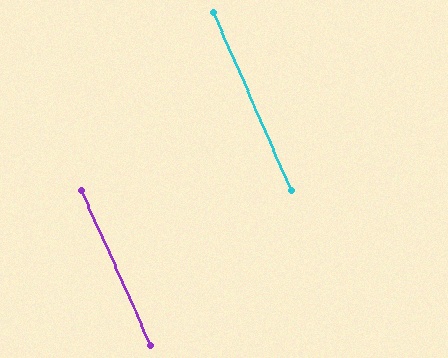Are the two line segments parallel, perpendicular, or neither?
Parallel — their directions differ by only 0.2°.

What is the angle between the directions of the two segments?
Approximately 0 degrees.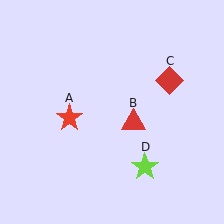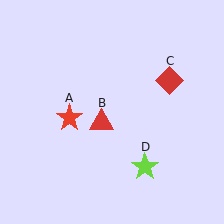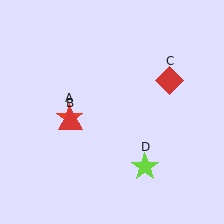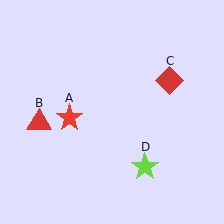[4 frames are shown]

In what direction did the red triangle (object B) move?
The red triangle (object B) moved left.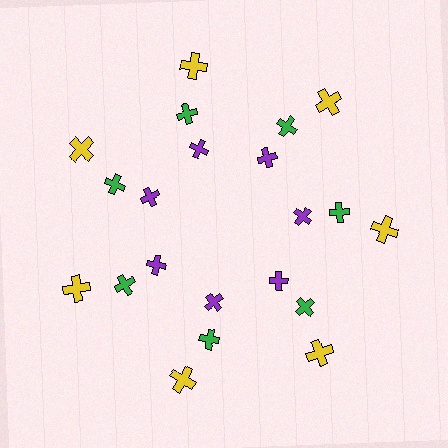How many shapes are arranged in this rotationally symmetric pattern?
There are 21 shapes, arranged in 7 groups of 3.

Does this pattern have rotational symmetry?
Yes, this pattern has 7-fold rotational symmetry. It looks the same after rotating 51 degrees around the center.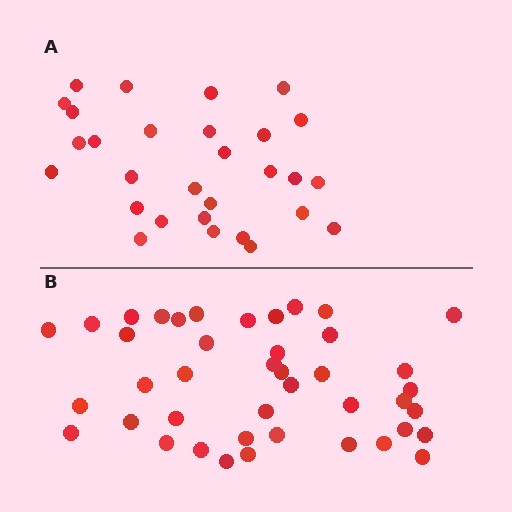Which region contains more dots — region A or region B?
Region B (the bottom region) has more dots.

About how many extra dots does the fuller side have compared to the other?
Region B has approximately 15 more dots than region A.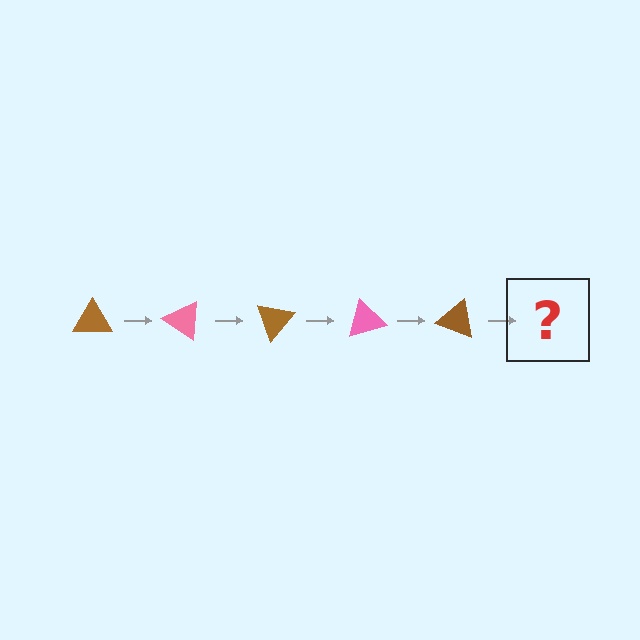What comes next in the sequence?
The next element should be a pink triangle, rotated 175 degrees from the start.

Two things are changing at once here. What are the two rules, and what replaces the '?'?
The two rules are that it rotates 35 degrees each step and the color cycles through brown and pink. The '?' should be a pink triangle, rotated 175 degrees from the start.